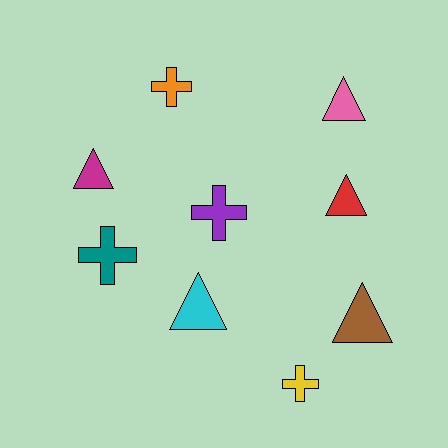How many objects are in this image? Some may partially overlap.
There are 9 objects.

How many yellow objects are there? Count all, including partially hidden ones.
There is 1 yellow object.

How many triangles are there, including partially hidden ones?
There are 5 triangles.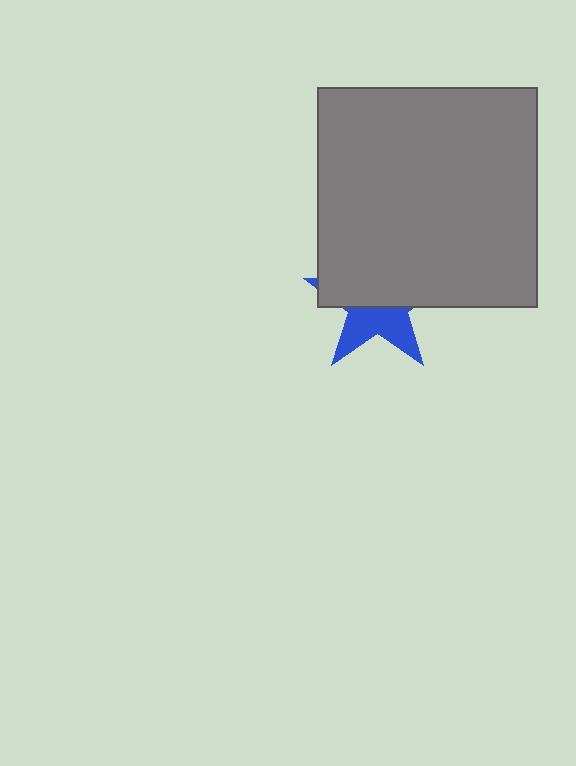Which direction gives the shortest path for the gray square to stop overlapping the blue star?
Moving up gives the shortest separation.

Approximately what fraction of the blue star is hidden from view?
Roughly 59% of the blue star is hidden behind the gray square.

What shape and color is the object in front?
The object in front is a gray square.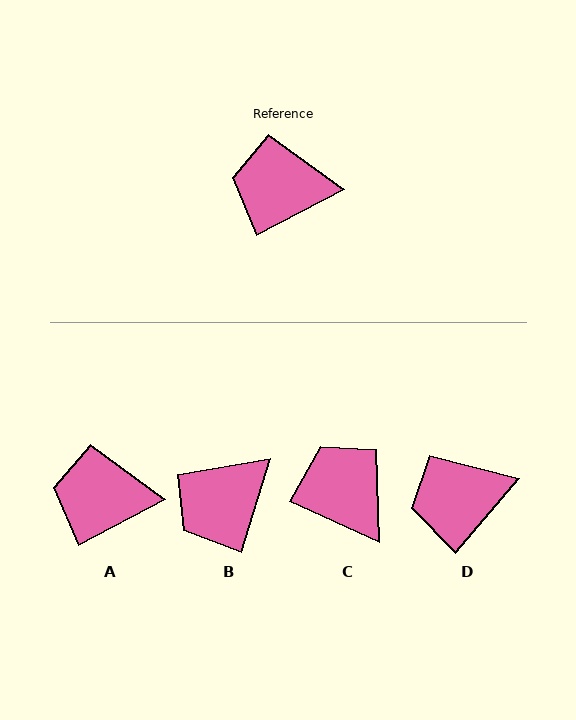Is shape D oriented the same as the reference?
No, it is off by about 22 degrees.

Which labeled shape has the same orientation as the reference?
A.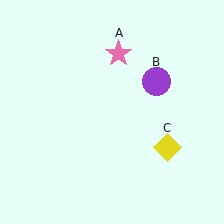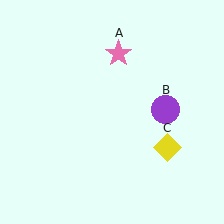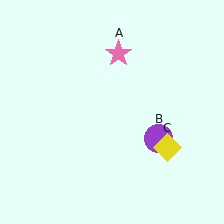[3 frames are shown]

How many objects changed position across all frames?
1 object changed position: purple circle (object B).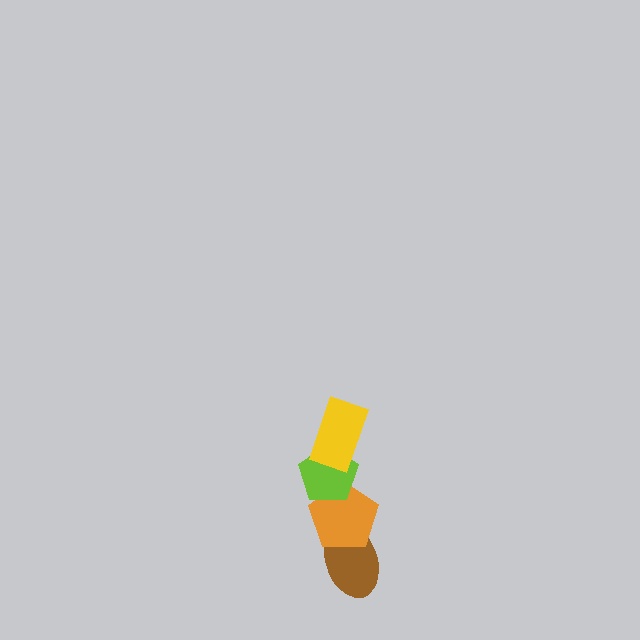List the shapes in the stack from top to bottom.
From top to bottom: the yellow rectangle, the lime pentagon, the orange pentagon, the brown ellipse.